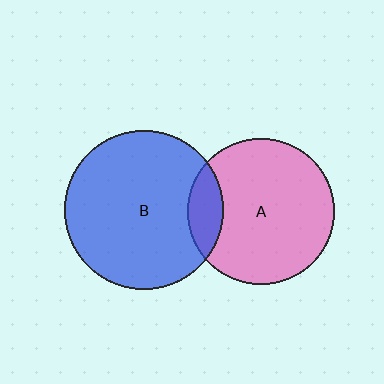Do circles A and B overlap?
Yes.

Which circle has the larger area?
Circle B (blue).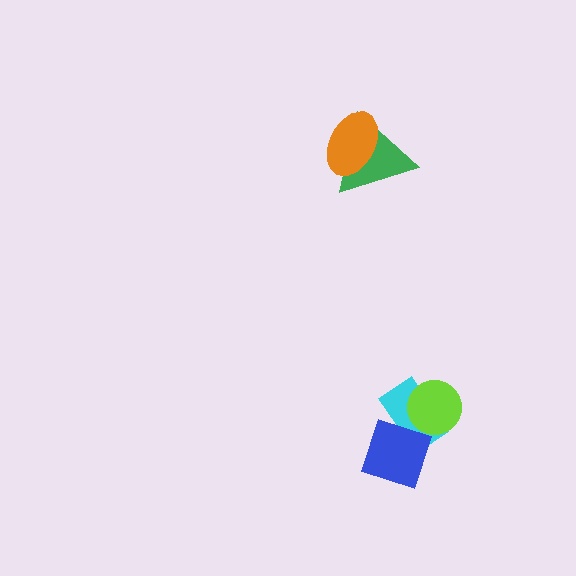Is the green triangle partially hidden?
Yes, it is partially covered by another shape.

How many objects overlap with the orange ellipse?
1 object overlaps with the orange ellipse.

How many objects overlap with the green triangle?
1 object overlaps with the green triangle.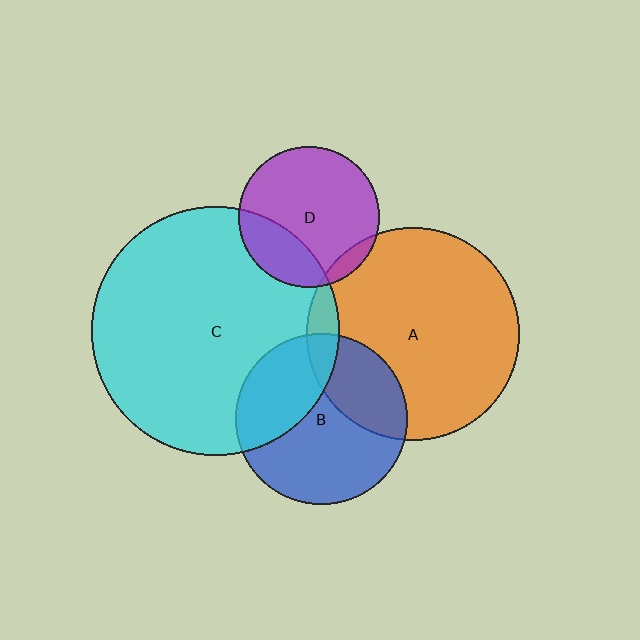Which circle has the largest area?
Circle C (cyan).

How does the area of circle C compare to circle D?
Approximately 3.1 times.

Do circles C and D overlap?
Yes.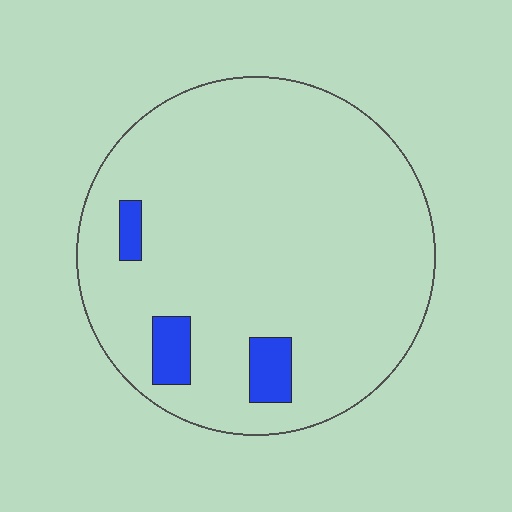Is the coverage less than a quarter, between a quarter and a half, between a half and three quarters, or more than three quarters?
Less than a quarter.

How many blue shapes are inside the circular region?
3.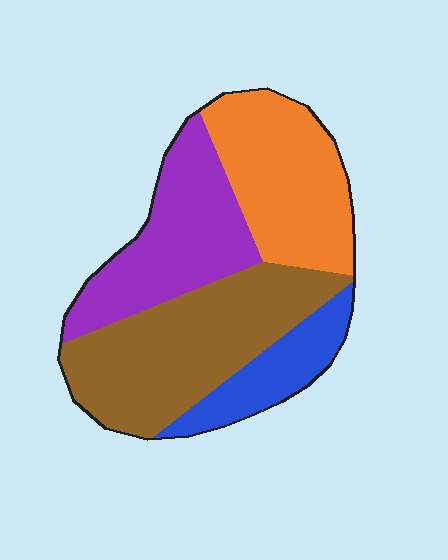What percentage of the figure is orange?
Orange takes up about one quarter (1/4) of the figure.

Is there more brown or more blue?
Brown.